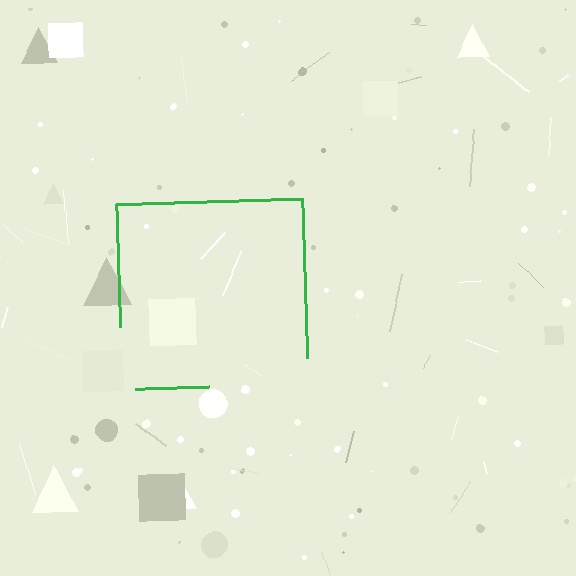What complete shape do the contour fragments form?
The contour fragments form a square.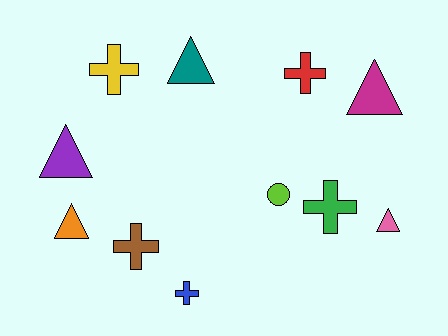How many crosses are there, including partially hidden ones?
There are 5 crosses.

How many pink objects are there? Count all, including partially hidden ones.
There is 1 pink object.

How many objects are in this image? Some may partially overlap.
There are 11 objects.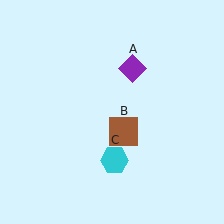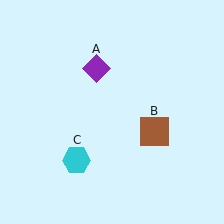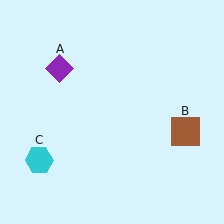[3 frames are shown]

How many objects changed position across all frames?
3 objects changed position: purple diamond (object A), brown square (object B), cyan hexagon (object C).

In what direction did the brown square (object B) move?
The brown square (object B) moved right.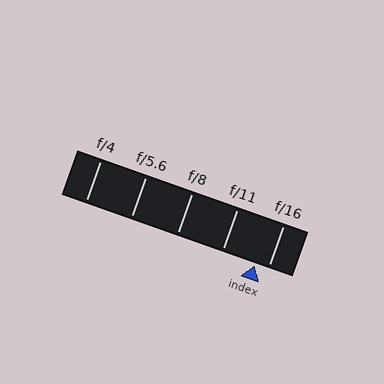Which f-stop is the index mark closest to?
The index mark is closest to f/16.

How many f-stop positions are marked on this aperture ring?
There are 5 f-stop positions marked.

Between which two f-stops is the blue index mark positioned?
The index mark is between f/11 and f/16.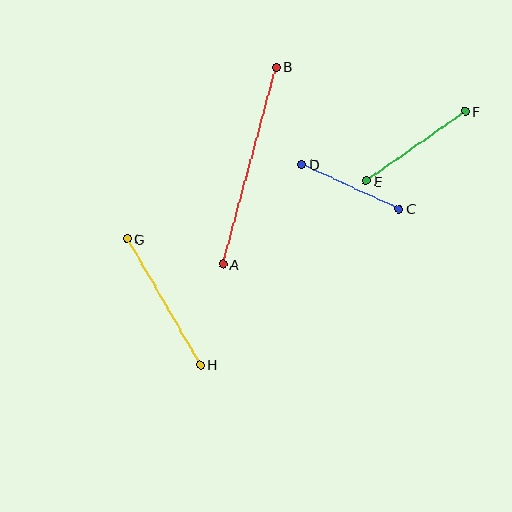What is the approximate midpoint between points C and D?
The midpoint is at approximately (351, 187) pixels.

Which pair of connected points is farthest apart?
Points A and B are farthest apart.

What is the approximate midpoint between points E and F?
The midpoint is at approximately (416, 146) pixels.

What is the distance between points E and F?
The distance is approximately 120 pixels.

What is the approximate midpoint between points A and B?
The midpoint is at approximately (250, 166) pixels.